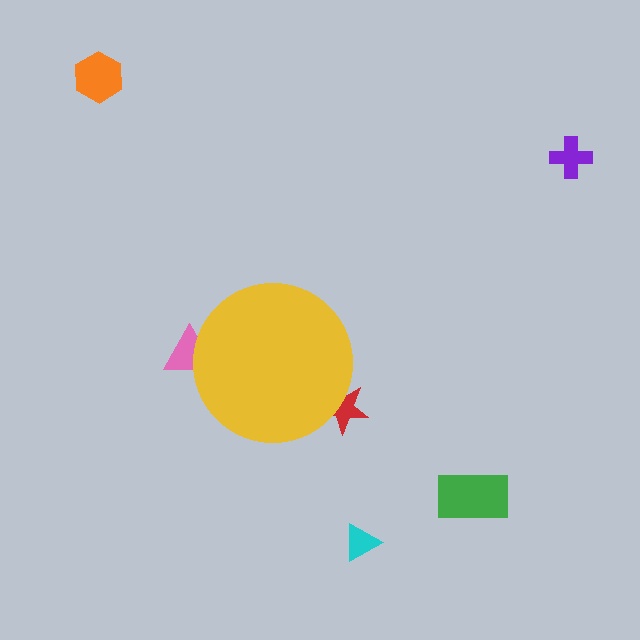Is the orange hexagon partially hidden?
No, the orange hexagon is fully visible.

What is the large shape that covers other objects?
A yellow circle.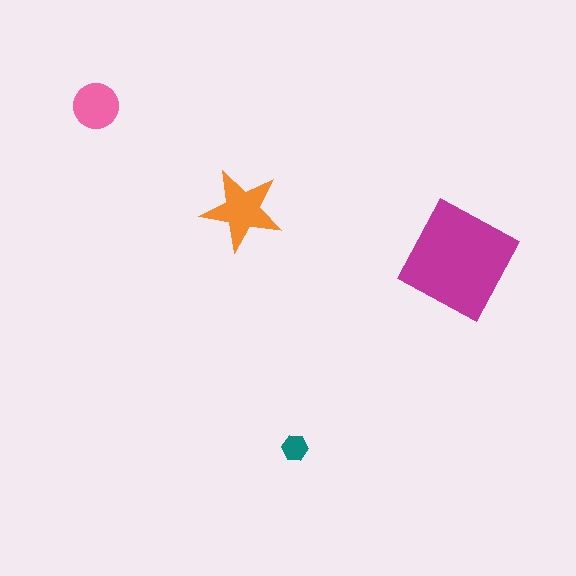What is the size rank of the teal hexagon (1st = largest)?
4th.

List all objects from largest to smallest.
The magenta diamond, the orange star, the pink circle, the teal hexagon.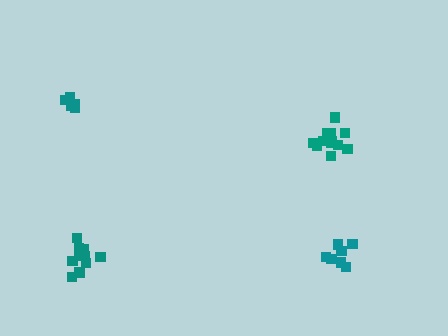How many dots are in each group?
Group 1: 7 dots, Group 2: 6 dots, Group 3: 12 dots, Group 4: 12 dots (37 total).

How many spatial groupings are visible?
There are 4 spatial groupings.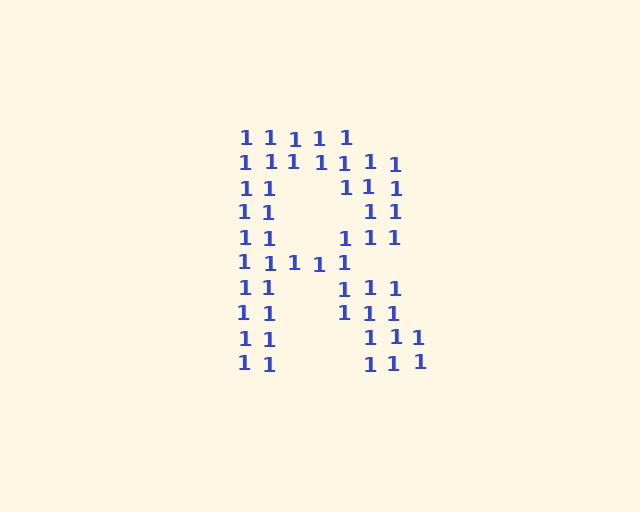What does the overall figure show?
The overall figure shows the letter R.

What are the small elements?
The small elements are digit 1's.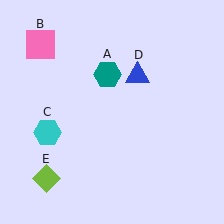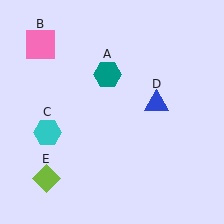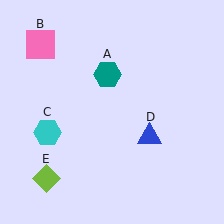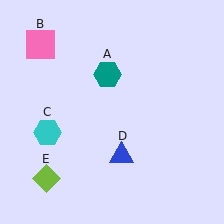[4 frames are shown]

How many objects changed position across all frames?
1 object changed position: blue triangle (object D).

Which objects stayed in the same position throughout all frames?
Teal hexagon (object A) and pink square (object B) and cyan hexagon (object C) and lime diamond (object E) remained stationary.